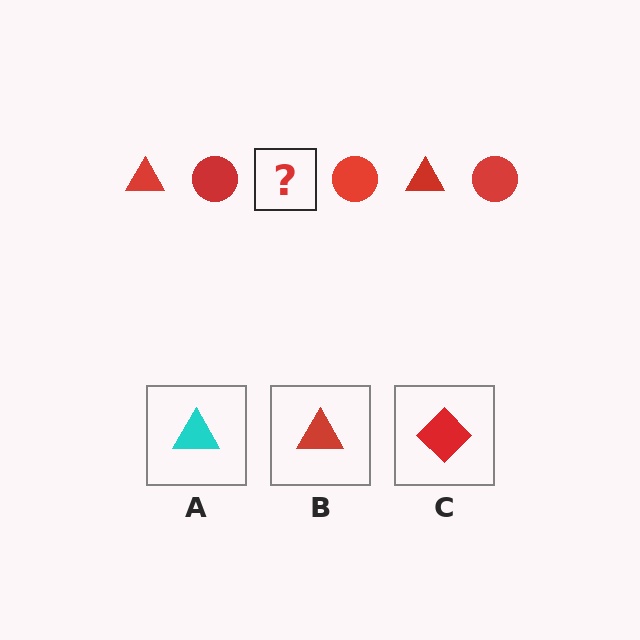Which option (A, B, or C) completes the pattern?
B.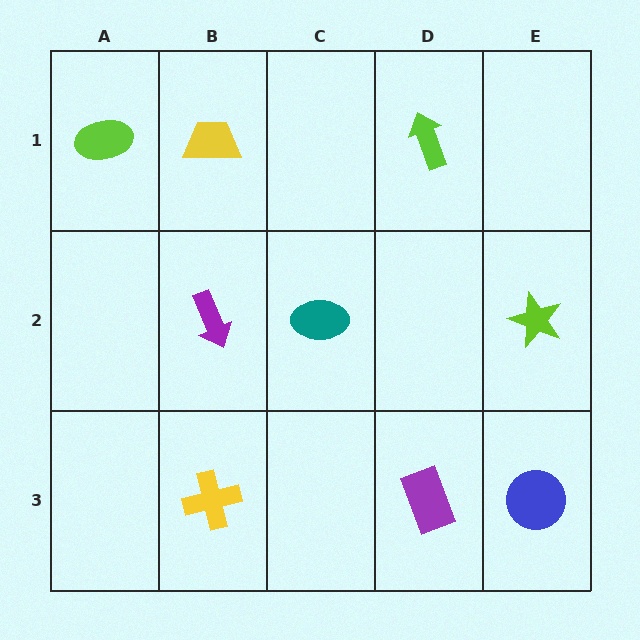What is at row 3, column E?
A blue circle.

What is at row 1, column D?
A lime arrow.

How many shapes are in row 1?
3 shapes.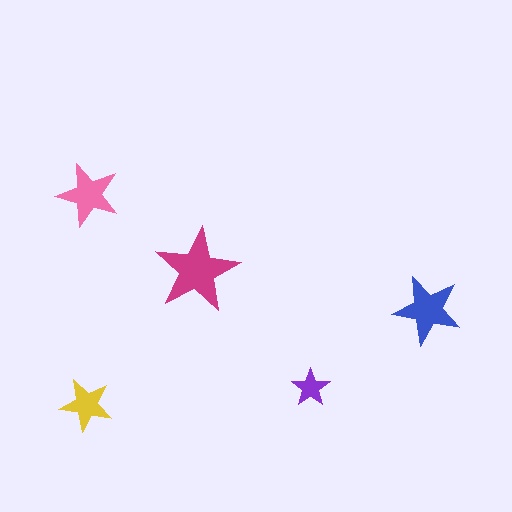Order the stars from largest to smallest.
the magenta one, the blue one, the pink one, the yellow one, the purple one.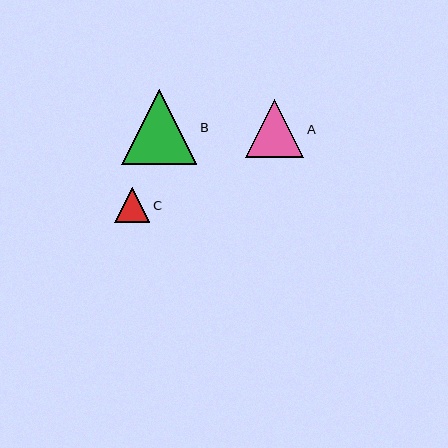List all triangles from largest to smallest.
From largest to smallest: B, A, C.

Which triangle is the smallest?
Triangle C is the smallest with a size of approximately 35 pixels.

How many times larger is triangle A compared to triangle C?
Triangle A is approximately 1.7 times the size of triangle C.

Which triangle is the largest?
Triangle B is the largest with a size of approximately 75 pixels.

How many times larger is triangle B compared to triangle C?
Triangle B is approximately 2.1 times the size of triangle C.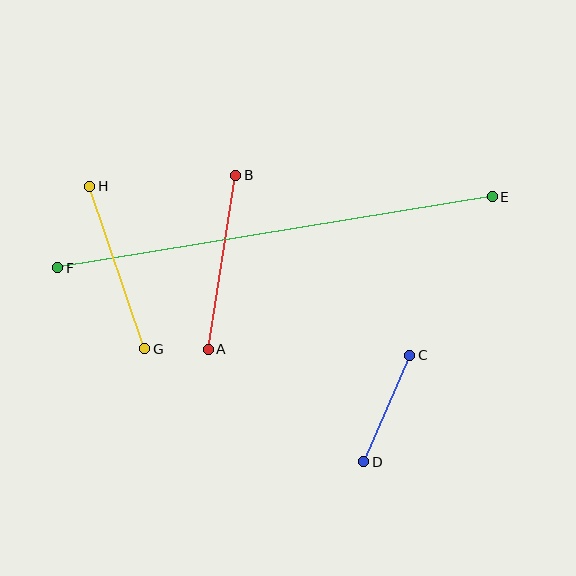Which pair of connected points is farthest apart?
Points E and F are farthest apart.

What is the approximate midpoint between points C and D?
The midpoint is at approximately (387, 409) pixels.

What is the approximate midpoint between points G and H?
The midpoint is at approximately (117, 268) pixels.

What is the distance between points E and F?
The distance is approximately 440 pixels.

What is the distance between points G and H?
The distance is approximately 172 pixels.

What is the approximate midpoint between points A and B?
The midpoint is at approximately (222, 262) pixels.